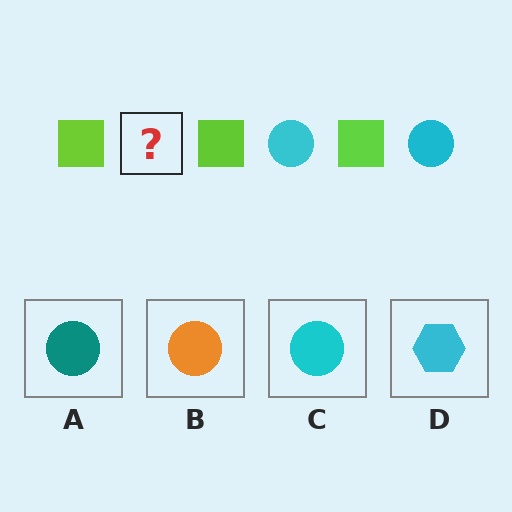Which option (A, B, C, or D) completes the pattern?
C.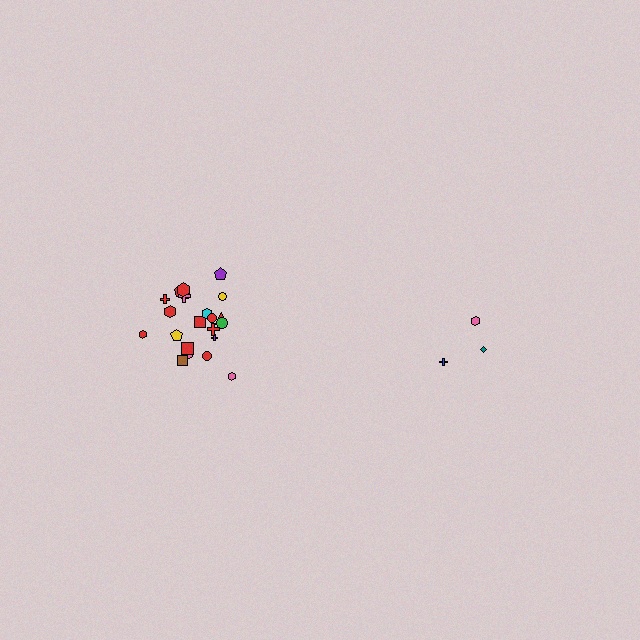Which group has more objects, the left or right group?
The left group.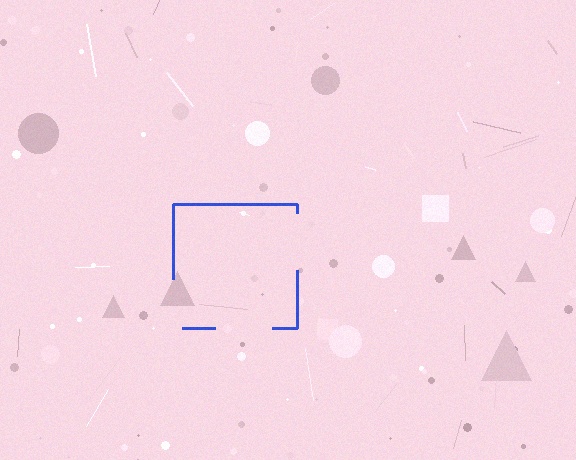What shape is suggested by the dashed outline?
The dashed outline suggests a square.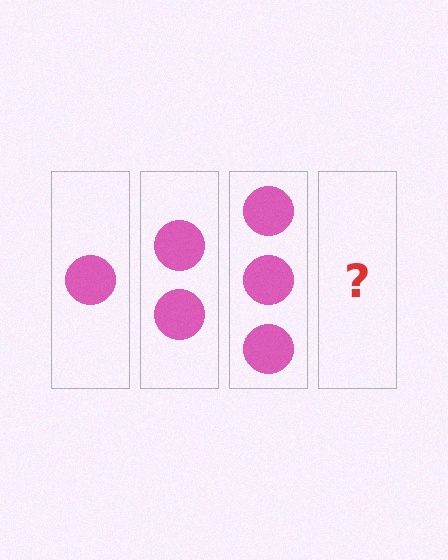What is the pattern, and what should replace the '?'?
The pattern is that each step adds one more circle. The '?' should be 4 circles.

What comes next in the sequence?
The next element should be 4 circles.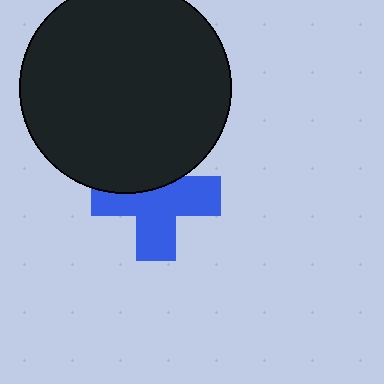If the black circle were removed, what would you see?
You would see the complete blue cross.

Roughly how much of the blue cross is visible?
About half of it is visible (roughly 65%).